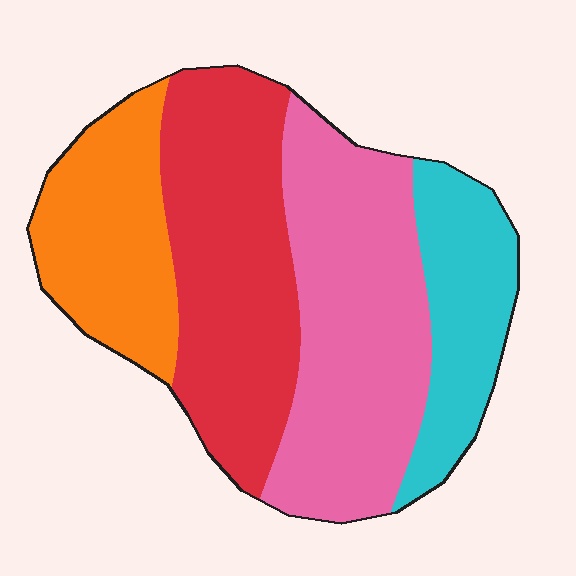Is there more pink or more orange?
Pink.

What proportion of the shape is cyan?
Cyan takes up about one sixth (1/6) of the shape.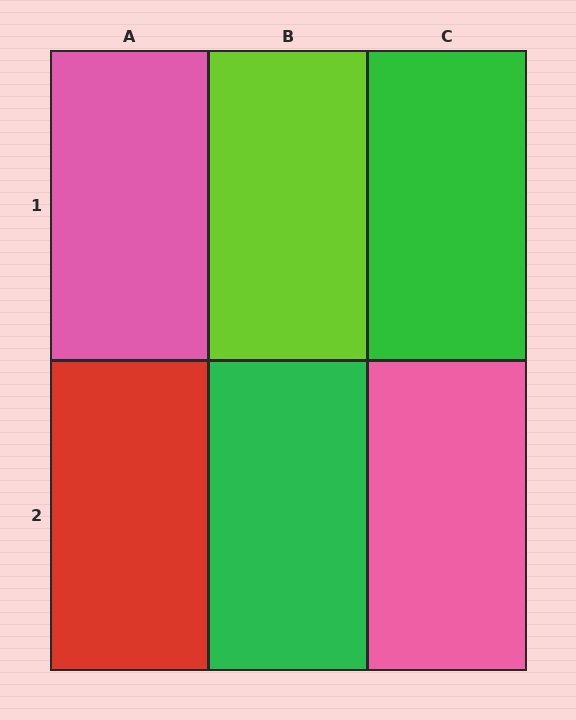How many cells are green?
2 cells are green.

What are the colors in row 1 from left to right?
Pink, lime, green.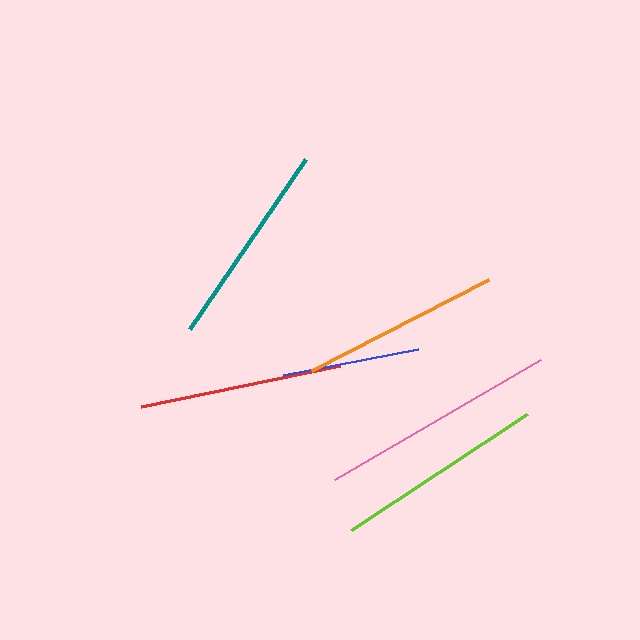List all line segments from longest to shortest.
From longest to shortest: pink, lime, teal, red, orange, blue.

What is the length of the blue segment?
The blue segment is approximately 137 pixels long.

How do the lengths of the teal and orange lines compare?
The teal and orange lines are approximately the same length.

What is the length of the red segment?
The red segment is approximately 203 pixels long.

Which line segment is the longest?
The pink line is the longest at approximately 239 pixels.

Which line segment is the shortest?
The blue line is the shortest at approximately 137 pixels.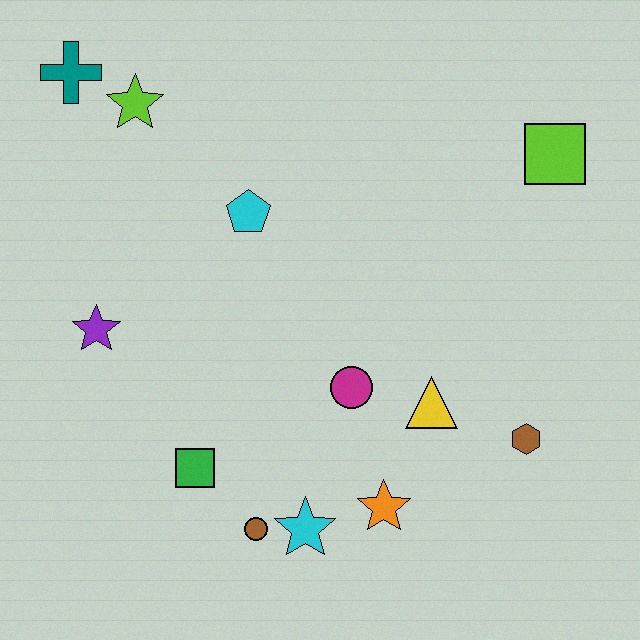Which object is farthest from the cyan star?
The teal cross is farthest from the cyan star.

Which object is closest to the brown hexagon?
The yellow triangle is closest to the brown hexagon.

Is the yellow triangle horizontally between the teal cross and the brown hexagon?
Yes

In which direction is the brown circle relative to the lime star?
The brown circle is below the lime star.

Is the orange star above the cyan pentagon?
No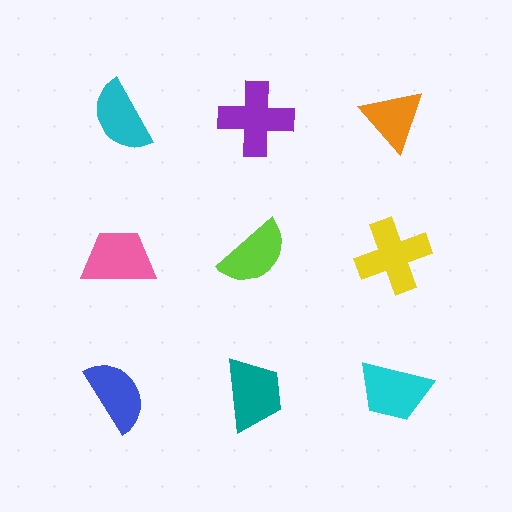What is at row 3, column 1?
A blue semicircle.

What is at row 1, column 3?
An orange triangle.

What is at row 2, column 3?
A yellow cross.